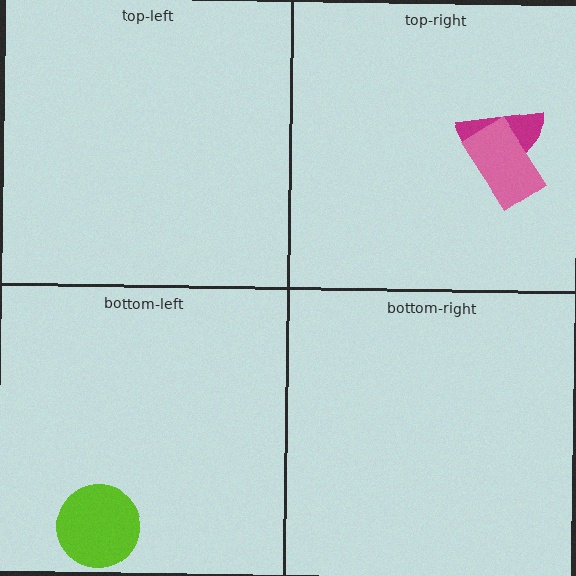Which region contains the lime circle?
The bottom-left region.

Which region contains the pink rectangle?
The top-right region.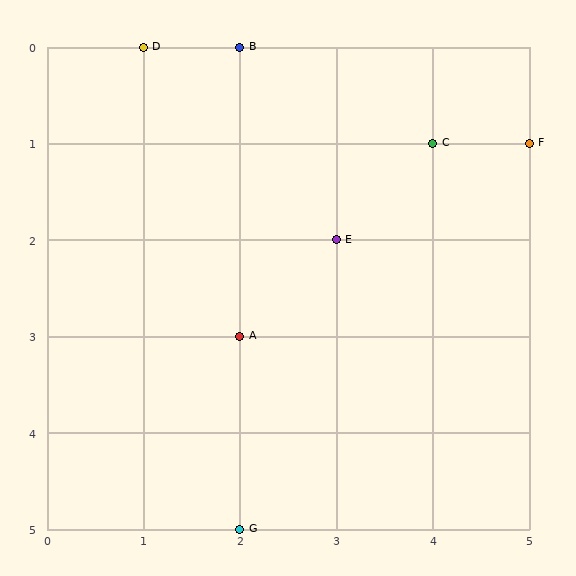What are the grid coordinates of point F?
Point F is at grid coordinates (5, 1).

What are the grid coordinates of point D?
Point D is at grid coordinates (1, 0).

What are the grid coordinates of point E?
Point E is at grid coordinates (3, 2).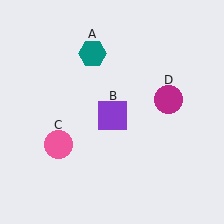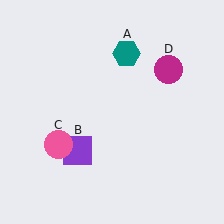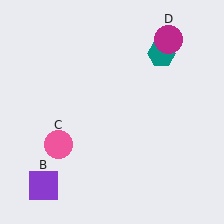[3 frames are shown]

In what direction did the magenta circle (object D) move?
The magenta circle (object D) moved up.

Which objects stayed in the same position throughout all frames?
Pink circle (object C) remained stationary.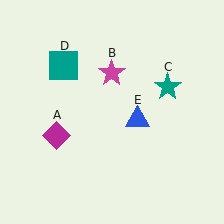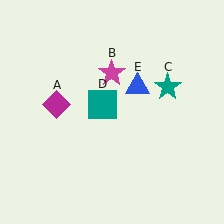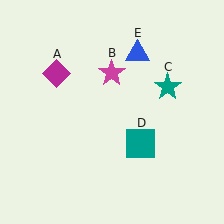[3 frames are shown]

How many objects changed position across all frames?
3 objects changed position: magenta diamond (object A), teal square (object D), blue triangle (object E).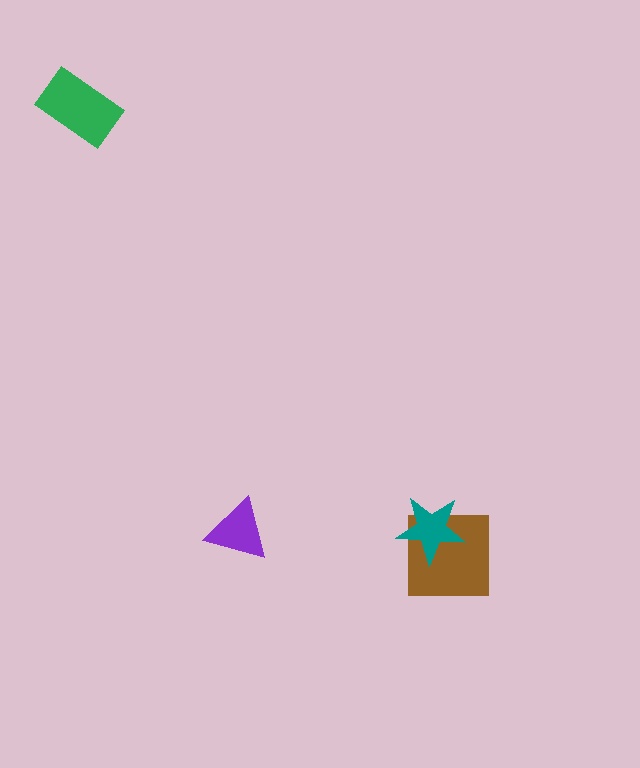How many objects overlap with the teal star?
1 object overlaps with the teal star.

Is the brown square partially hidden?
Yes, it is partially covered by another shape.